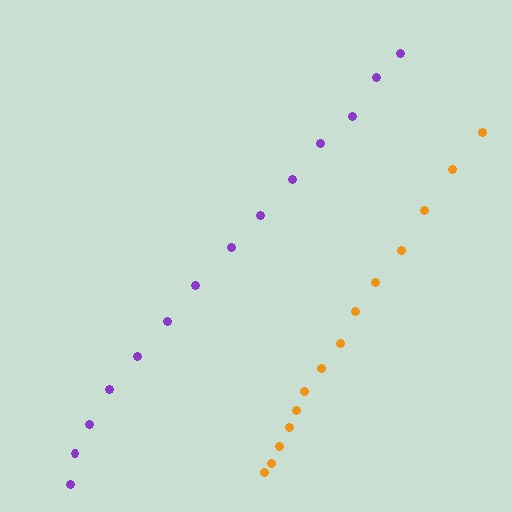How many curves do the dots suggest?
There are 2 distinct paths.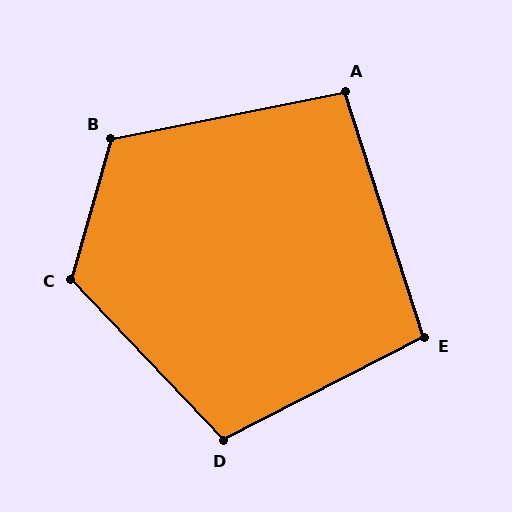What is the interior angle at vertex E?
Approximately 99 degrees (obtuse).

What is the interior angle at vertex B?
Approximately 117 degrees (obtuse).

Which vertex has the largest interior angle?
C, at approximately 121 degrees.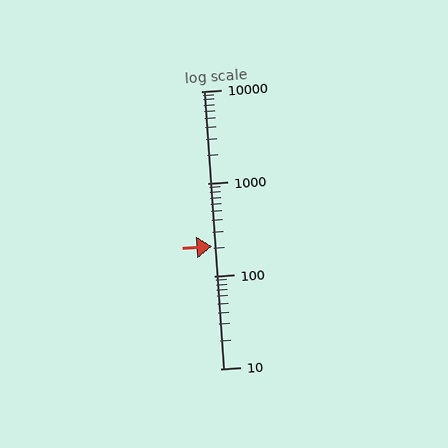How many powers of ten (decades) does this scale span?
The scale spans 3 decades, from 10 to 10000.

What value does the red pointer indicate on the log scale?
The pointer indicates approximately 210.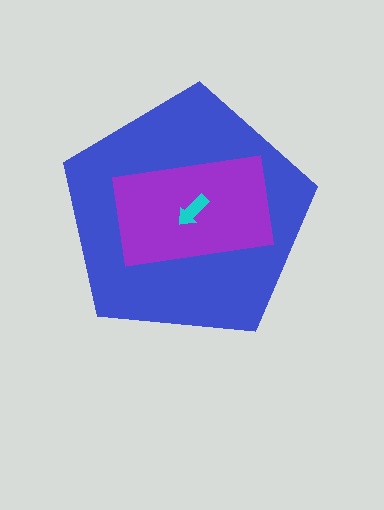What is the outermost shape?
The blue pentagon.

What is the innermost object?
The cyan arrow.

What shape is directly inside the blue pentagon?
The purple rectangle.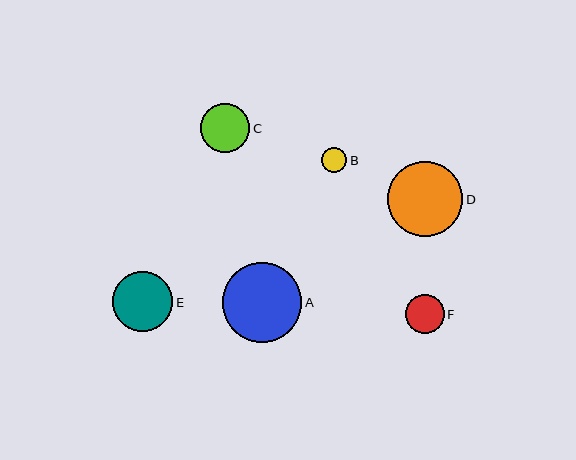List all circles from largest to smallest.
From largest to smallest: A, D, E, C, F, B.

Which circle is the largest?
Circle A is the largest with a size of approximately 80 pixels.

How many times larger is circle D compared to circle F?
Circle D is approximately 1.9 times the size of circle F.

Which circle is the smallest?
Circle B is the smallest with a size of approximately 25 pixels.